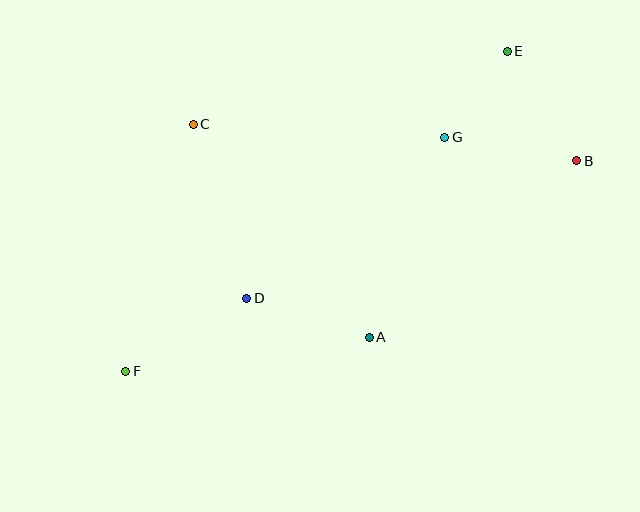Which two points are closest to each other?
Points E and G are closest to each other.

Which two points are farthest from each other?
Points E and F are farthest from each other.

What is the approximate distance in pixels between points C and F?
The distance between C and F is approximately 256 pixels.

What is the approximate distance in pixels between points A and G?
The distance between A and G is approximately 214 pixels.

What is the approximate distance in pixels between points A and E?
The distance between A and E is approximately 317 pixels.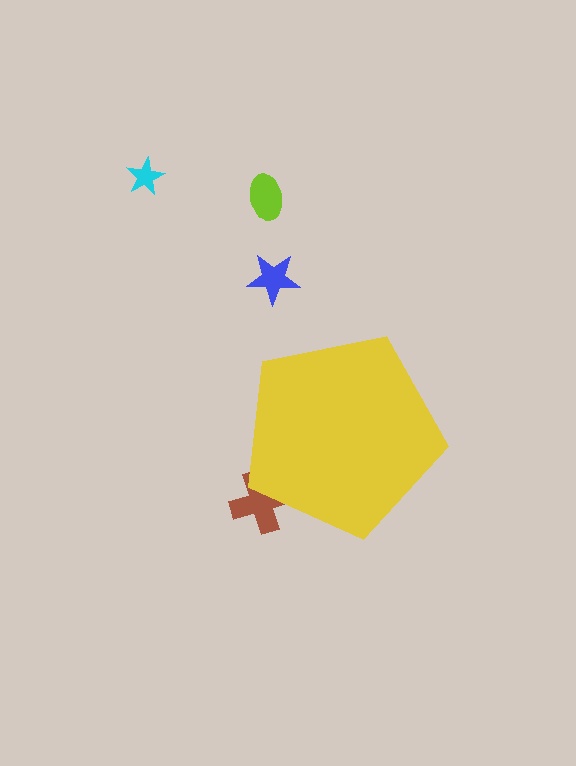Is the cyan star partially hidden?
No, the cyan star is fully visible.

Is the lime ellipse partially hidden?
No, the lime ellipse is fully visible.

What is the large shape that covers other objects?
A yellow pentagon.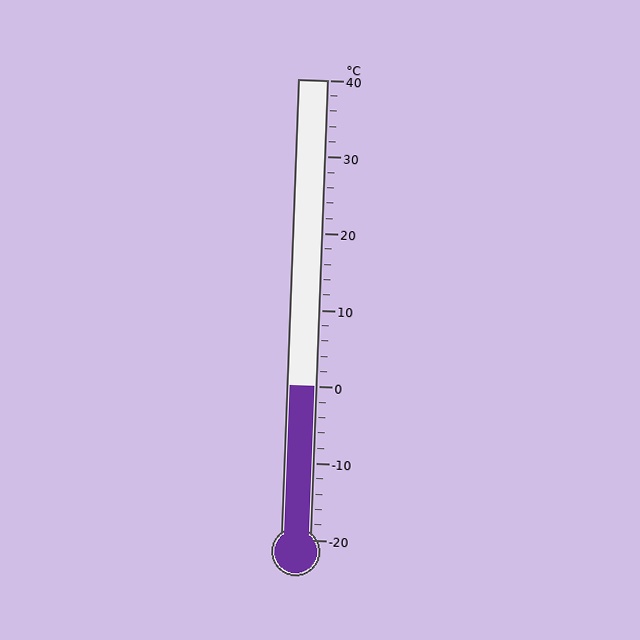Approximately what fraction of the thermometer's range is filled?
The thermometer is filled to approximately 35% of its range.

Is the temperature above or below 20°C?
The temperature is below 20°C.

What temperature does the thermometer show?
The thermometer shows approximately 0°C.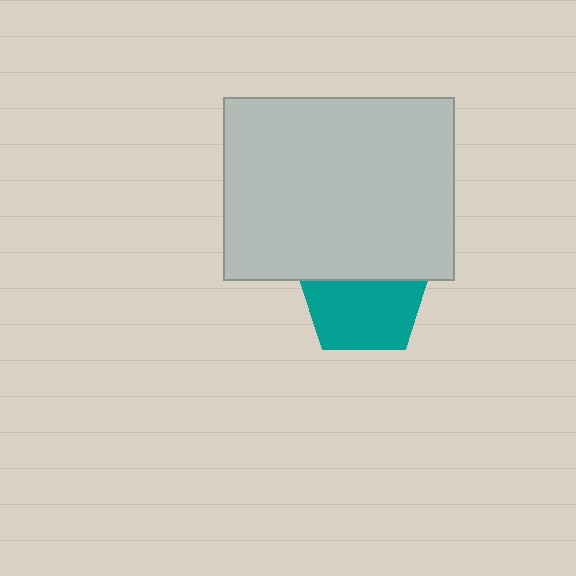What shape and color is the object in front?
The object in front is a light gray rectangle.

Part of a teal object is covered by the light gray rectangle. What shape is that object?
It is a pentagon.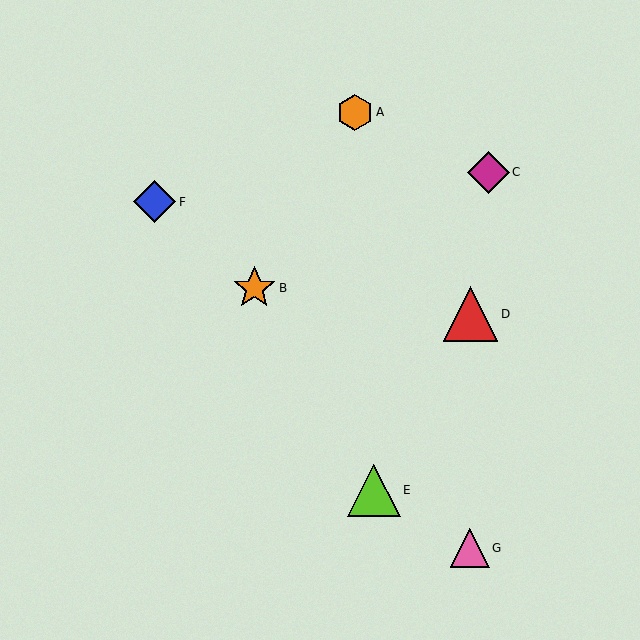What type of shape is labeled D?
Shape D is a red triangle.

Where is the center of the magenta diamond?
The center of the magenta diamond is at (489, 172).